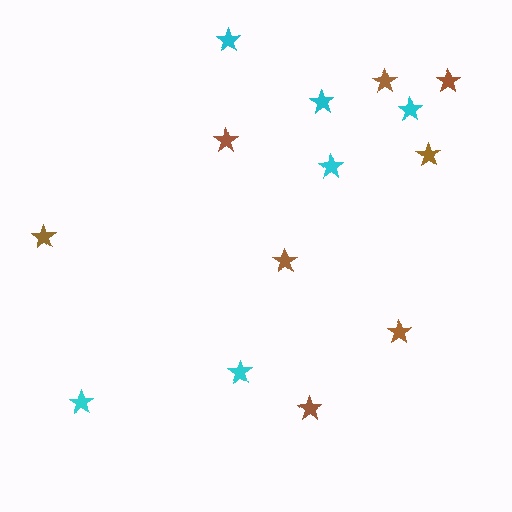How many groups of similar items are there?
There are 2 groups: one group of brown stars (8) and one group of cyan stars (6).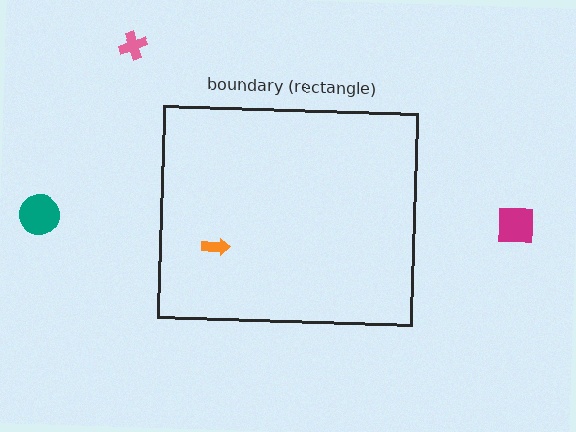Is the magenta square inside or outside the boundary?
Outside.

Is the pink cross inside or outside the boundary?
Outside.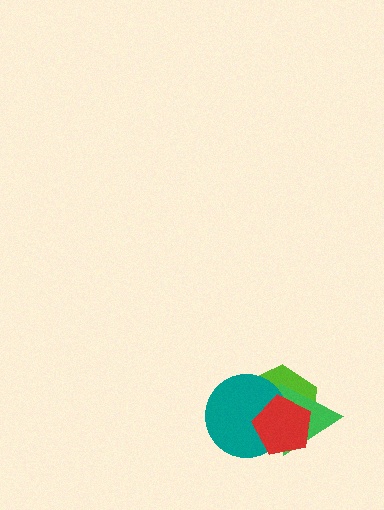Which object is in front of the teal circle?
The red pentagon is in front of the teal circle.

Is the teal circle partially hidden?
Yes, it is partially covered by another shape.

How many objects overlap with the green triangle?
3 objects overlap with the green triangle.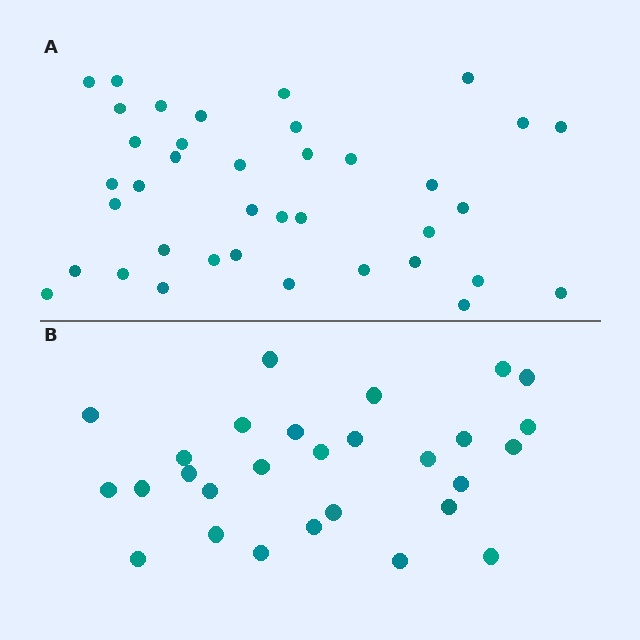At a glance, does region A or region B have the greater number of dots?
Region A (the top region) has more dots.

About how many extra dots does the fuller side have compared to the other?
Region A has roughly 10 or so more dots than region B.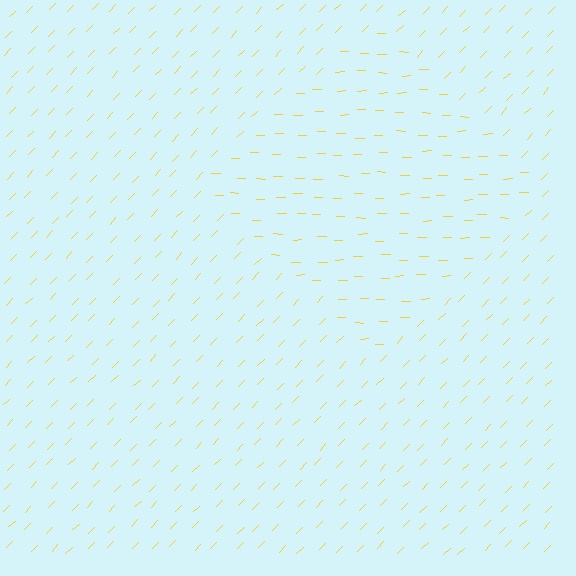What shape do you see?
I see a diamond.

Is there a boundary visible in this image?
Yes, there is a texture boundary formed by a change in line orientation.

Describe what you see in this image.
The image is filled with small yellow line segments. A diamond region in the image has lines oriented differently from the surrounding lines, creating a visible texture boundary.